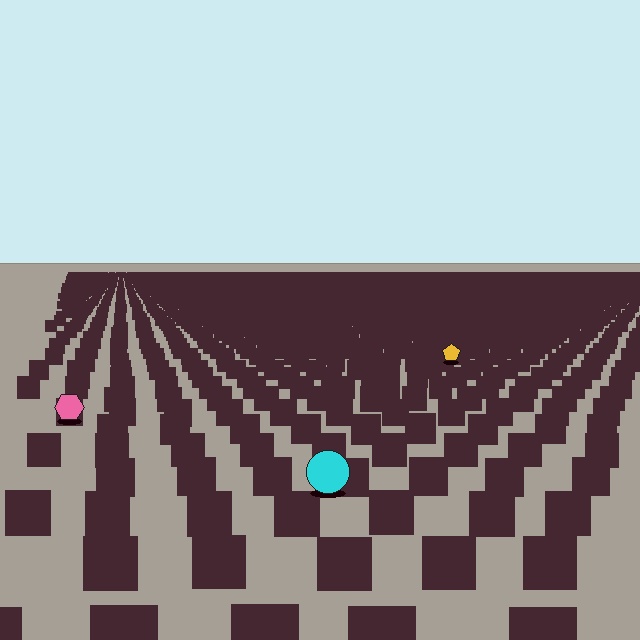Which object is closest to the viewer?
The cyan circle is closest. The texture marks near it are larger and more spread out.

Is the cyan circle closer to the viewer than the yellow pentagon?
Yes. The cyan circle is closer — you can tell from the texture gradient: the ground texture is coarser near it.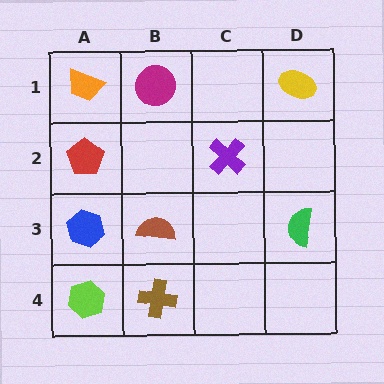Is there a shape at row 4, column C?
No, that cell is empty.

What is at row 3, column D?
A green semicircle.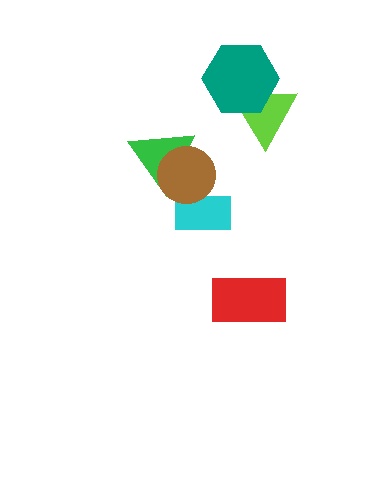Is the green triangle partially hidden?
Yes, it is partially covered by another shape.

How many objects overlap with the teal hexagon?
1 object overlaps with the teal hexagon.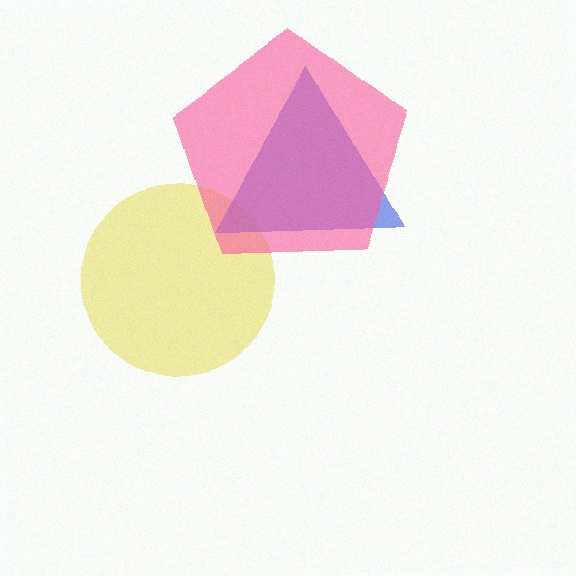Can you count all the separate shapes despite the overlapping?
Yes, there are 3 separate shapes.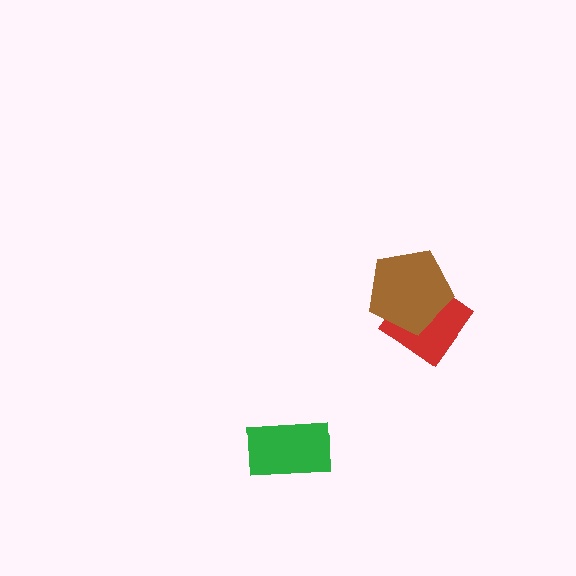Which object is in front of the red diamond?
The brown pentagon is in front of the red diamond.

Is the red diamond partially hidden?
Yes, it is partially covered by another shape.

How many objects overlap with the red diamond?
1 object overlaps with the red diamond.